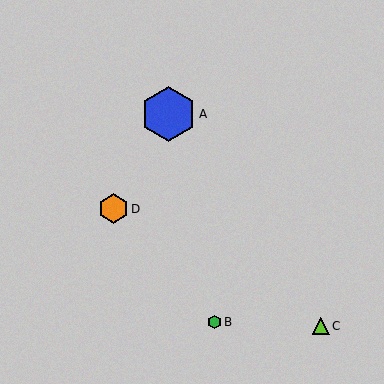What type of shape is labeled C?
Shape C is a lime triangle.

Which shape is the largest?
The blue hexagon (labeled A) is the largest.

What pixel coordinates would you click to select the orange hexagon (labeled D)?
Click at (113, 209) to select the orange hexagon D.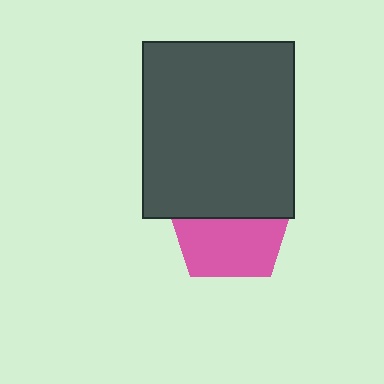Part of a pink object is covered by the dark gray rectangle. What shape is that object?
It is a pentagon.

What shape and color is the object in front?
The object in front is a dark gray rectangle.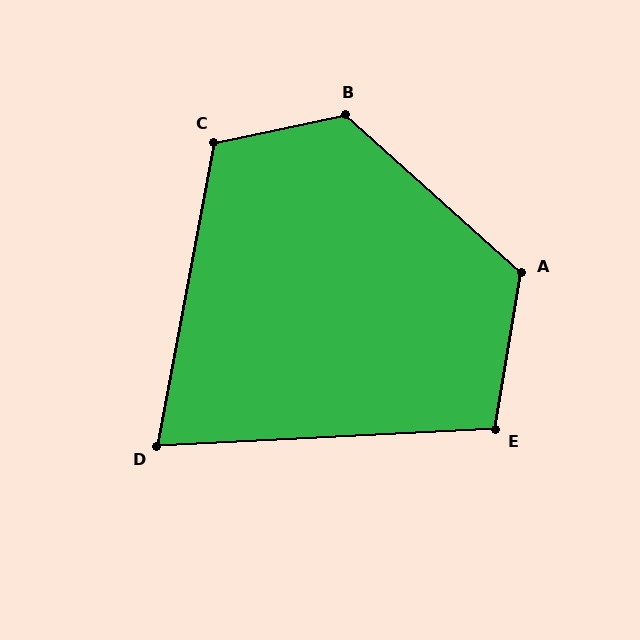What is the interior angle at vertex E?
Approximately 102 degrees (obtuse).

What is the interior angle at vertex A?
Approximately 122 degrees (obtuse).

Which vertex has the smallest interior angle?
D, at approximately 77 degrees.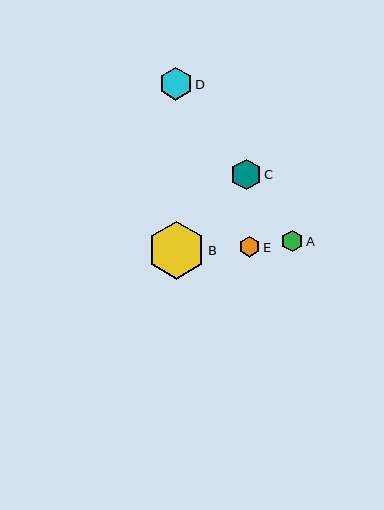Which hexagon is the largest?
Hexagon B is the largest with a size of approximately 58 pixels.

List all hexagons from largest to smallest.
From largest to smallest: B, D, C, A, E.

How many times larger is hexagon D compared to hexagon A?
Hexagon D is approximately 1.6 times the size of hexagon A.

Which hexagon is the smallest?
Hexagon E is the smallest with a size of approximately 20 pixels.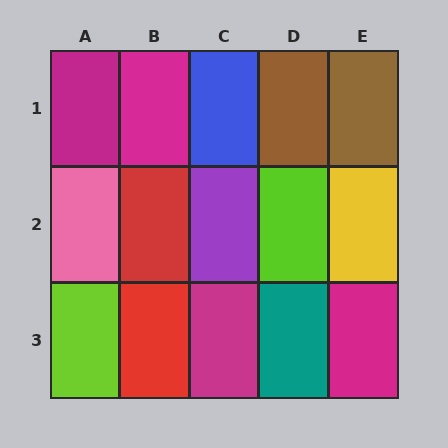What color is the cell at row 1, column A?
Magenta.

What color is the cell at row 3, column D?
Teal.